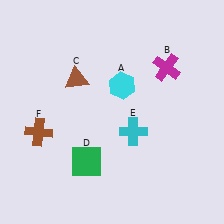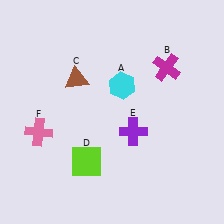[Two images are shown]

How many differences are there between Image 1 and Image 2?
There are 3 differences between the two images.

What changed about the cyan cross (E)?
In Image 1, E is cyan. In Image 2, it changed to purple.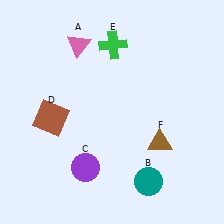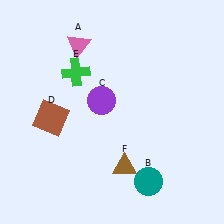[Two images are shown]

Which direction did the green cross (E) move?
The green cross (E) moved left.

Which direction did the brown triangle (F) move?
The brown triangle (F) moved left.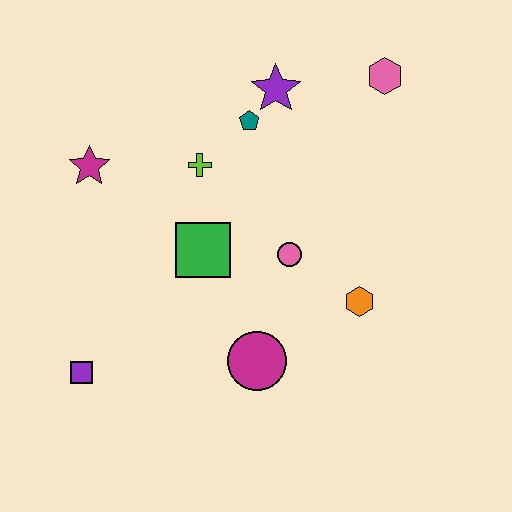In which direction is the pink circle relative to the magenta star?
The pink circle is to the right of the magenta star.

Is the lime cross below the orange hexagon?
No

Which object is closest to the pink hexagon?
The purple star is closest to the pink hexagon.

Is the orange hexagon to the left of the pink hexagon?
Yes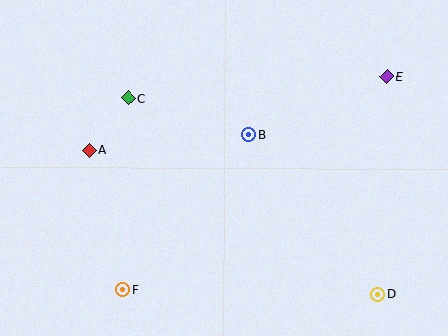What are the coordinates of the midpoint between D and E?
The midpoint between D and E is at (382, 185).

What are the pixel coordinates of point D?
Point D is at (378, 294).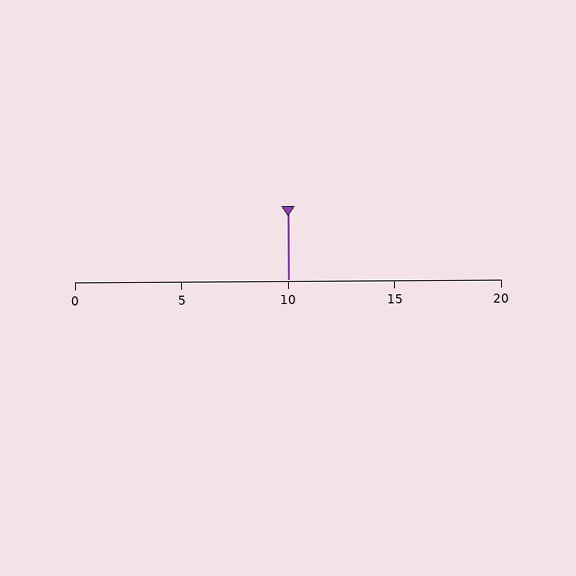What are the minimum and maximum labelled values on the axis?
The axis runs from 0 to 20.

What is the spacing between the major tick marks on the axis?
The major ticks are spaced 5 apart.